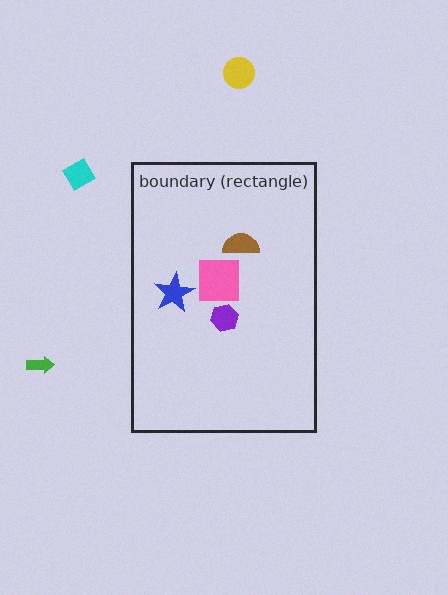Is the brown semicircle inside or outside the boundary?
Inside.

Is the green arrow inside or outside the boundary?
Outside.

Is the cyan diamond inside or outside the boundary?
Outside.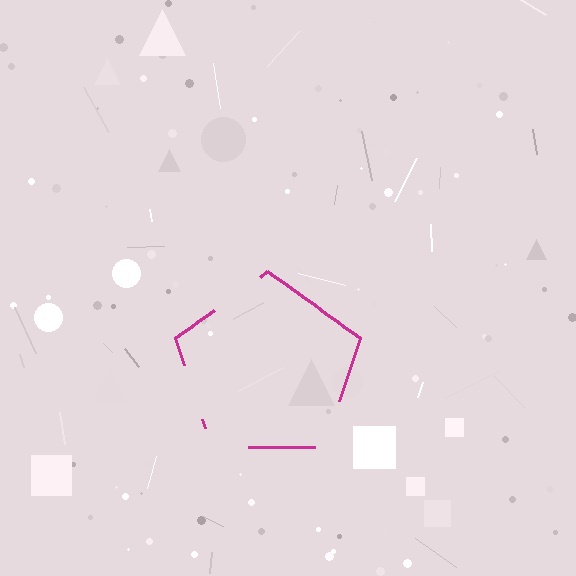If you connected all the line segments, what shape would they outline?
They would outline a pentagon.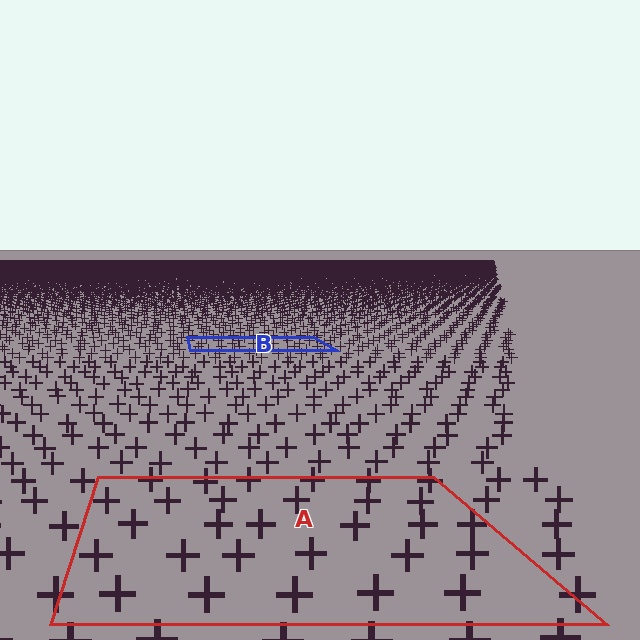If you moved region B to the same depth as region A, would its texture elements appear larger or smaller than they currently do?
They would appear larger. At a closer depth, the same texture elements are projected at a bigger on-screen size.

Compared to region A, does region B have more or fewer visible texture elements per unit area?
Region B has more texture elements per unit area — they are packed more densely because it is farther away.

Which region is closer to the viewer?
Region A is closer. The texture elements there are larger and more spread out.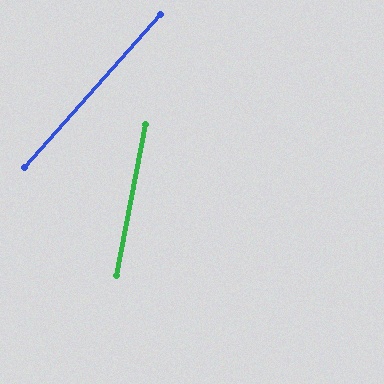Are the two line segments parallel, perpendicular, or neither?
Neither parallel nor perpendicular — they differ by about 31°.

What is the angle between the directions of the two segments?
Approximately 31 degrees.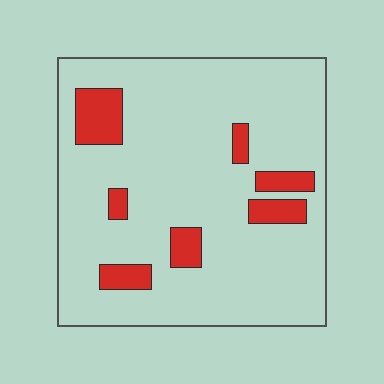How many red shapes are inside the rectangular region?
7.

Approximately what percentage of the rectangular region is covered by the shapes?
Approximately 15%.